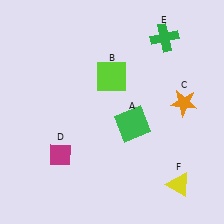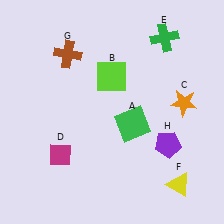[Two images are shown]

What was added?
A brown cross (G), a purple pentagon (H) were added in Image 2.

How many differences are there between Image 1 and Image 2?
There are 2 differences between the two images.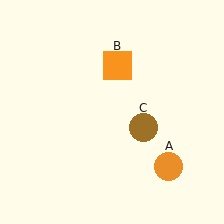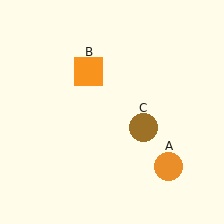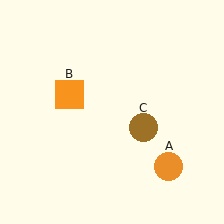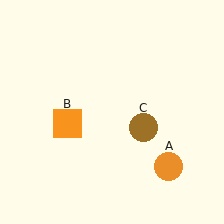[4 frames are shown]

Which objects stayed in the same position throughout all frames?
Orange circle (object A) and brown circle (object C) remained stationary.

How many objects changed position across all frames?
1 object changed position: orange square (object B).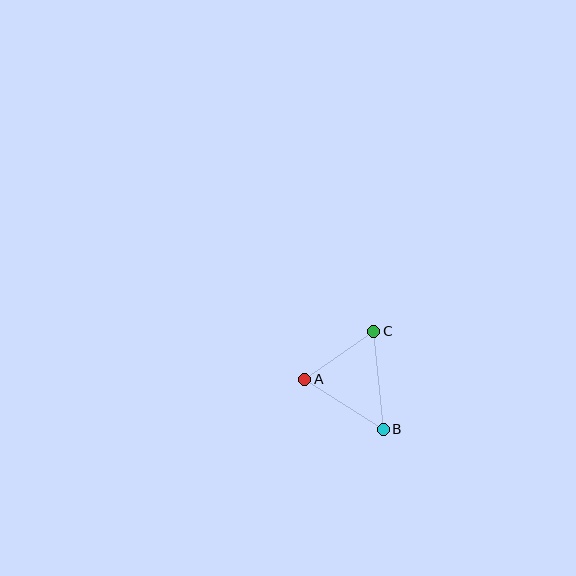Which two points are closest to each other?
Points A and C are closest to each other.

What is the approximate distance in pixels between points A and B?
The distance between A and B is approximately 93 pixels.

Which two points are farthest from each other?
Points B and C are farthest from each other.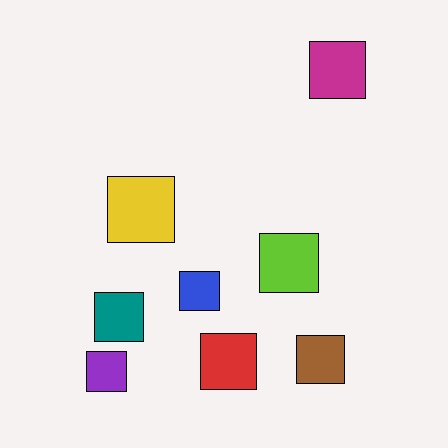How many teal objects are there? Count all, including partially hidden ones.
There is 1 teal object.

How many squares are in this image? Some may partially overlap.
There are 8 squares.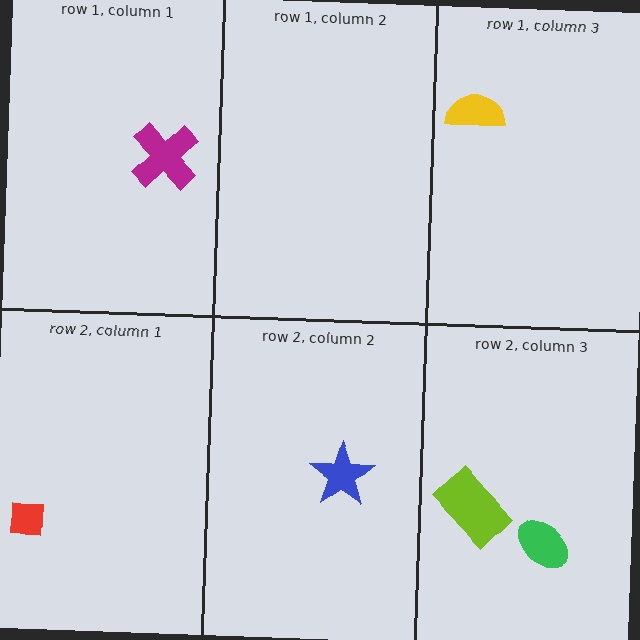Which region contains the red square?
The row 2, column 1 region.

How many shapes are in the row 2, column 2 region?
1.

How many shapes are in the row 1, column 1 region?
1.